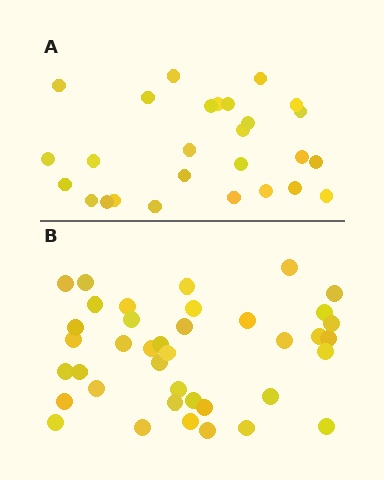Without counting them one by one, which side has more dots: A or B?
Region B (the bottom region) has more dots.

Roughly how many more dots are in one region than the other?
Region B has roughly 12 or so more dots than region A.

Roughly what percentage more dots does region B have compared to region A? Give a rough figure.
About 45% more.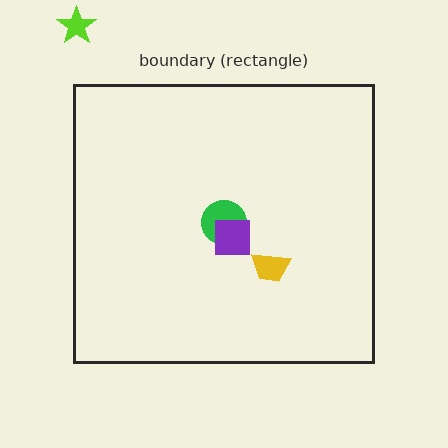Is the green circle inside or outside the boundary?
Inside.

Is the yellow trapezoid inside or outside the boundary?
Inside.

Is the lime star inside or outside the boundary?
Outside.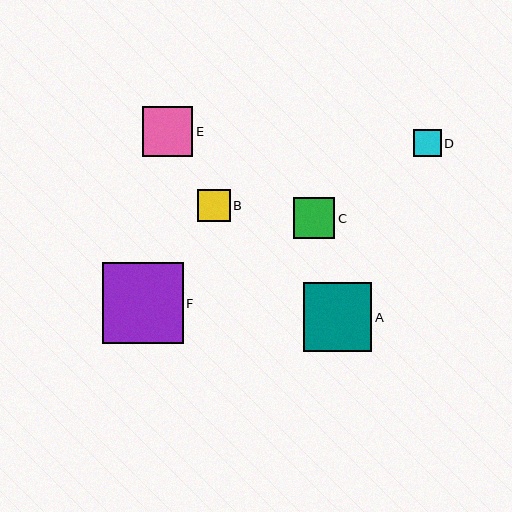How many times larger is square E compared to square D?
Square E is approximately 1.9 times the size of square D.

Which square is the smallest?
Square D is the smallest with a size of approximately 27 pixels.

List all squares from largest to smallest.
From largest to smallest: F, A, E, C, B, D.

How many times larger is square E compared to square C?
Square E is approximately 1.2 times the size of square C.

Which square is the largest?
Square F is the largest with a size of approximately 81 pixels.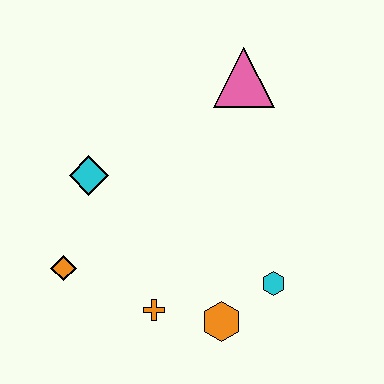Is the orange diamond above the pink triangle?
No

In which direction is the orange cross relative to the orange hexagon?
The orange cross is to the left of the orange hexagon.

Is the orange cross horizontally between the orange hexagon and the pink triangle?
No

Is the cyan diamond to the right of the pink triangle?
No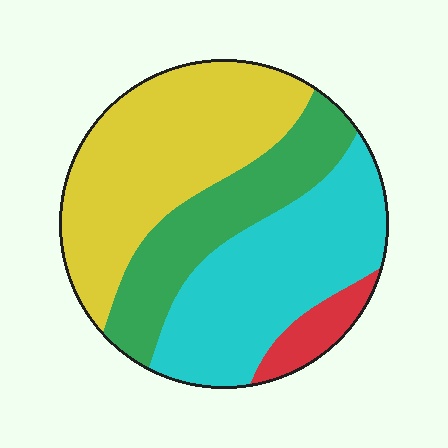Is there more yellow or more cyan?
Yellow.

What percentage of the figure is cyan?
Cyan takes up about one third (1/3) of the figure.